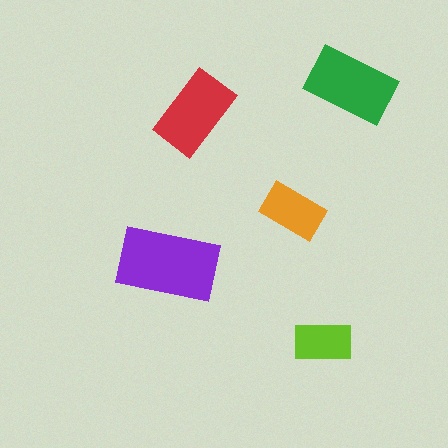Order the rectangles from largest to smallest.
the purple one, the green one, the red one, the orange one, the lime one.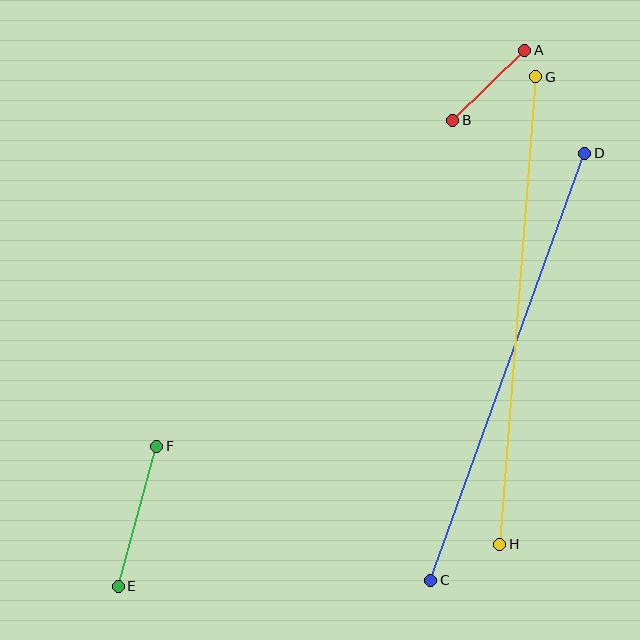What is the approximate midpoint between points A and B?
The midpoint is at approximately (489, 85) pixels.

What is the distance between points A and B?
The distance is approximately 100 pixels.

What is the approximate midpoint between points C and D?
The midpoint is at approximately (508, 367) pixels.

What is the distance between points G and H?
The distance is approximately 469 pixels.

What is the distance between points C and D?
The distance is approximately 454 pixels.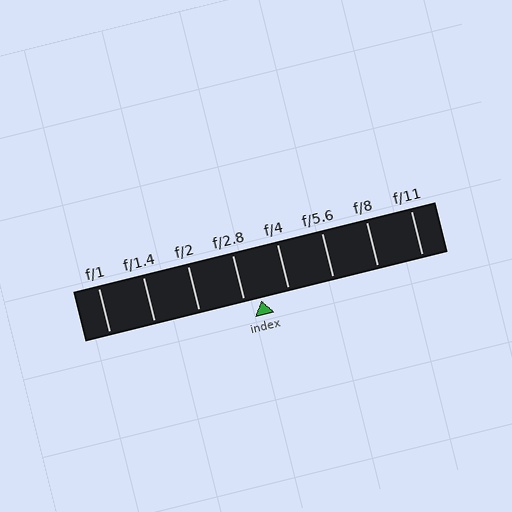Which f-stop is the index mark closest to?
The index mark is closest to f/2.8.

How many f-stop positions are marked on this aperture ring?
There are 8 f-stop positions marked.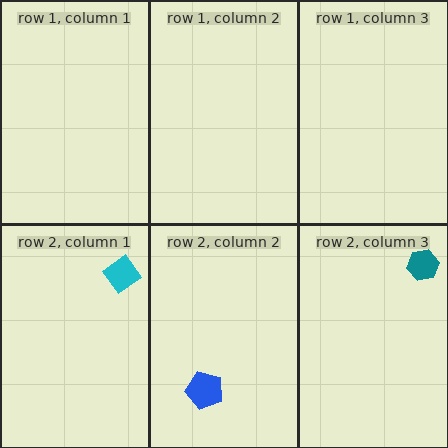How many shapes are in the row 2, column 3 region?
1.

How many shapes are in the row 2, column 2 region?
1.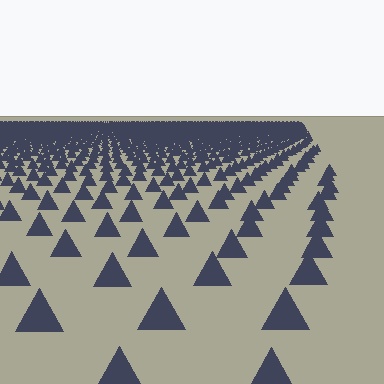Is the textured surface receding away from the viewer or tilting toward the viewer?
The surface is receding away from the viewer. Texture elements get smaller and denser toward the top.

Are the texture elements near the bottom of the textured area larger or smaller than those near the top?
Larger. Near the bottom, elements are closer to the viewer and appear at a bigger on-screen size.